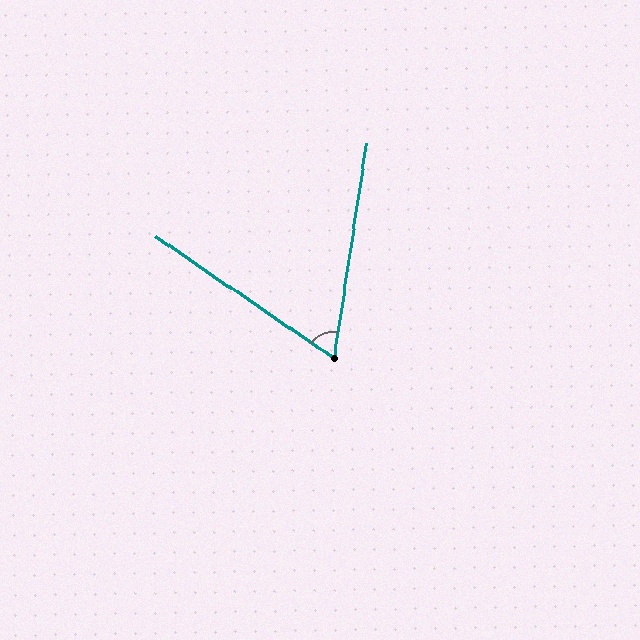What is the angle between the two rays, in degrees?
Approximately 64 degrees.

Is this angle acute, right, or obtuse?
It is acute.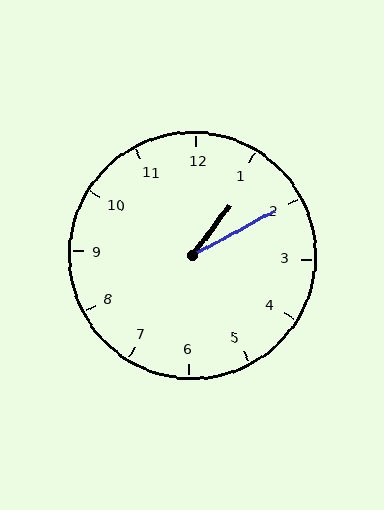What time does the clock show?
1:10.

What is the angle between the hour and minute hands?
Approximately 25 degrees.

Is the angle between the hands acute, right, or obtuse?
It is acute.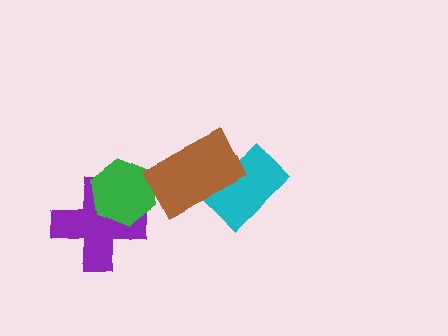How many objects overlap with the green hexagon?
1 object overlaps with the green hexagon.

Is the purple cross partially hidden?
Yes, it is partially covered by another shape.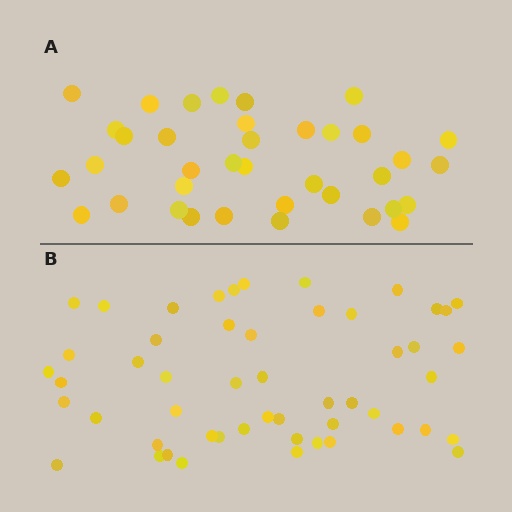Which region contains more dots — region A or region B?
Region B (the bottom region) has more dots.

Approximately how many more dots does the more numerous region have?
Region B has approximately 15 more dots than region A.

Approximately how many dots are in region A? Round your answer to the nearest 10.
About 40 dots. (The exact count is 37, which rounds to 40.)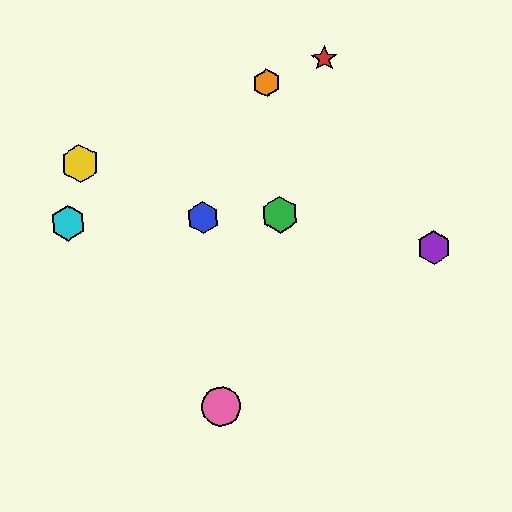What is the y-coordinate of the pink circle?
The pink circle is at y≈407.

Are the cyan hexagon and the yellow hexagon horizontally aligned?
No, the cyan hexagon is at y≈223 and the yellow hexagon is at y≈164.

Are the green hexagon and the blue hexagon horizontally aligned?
Yes, both are at y≈215.